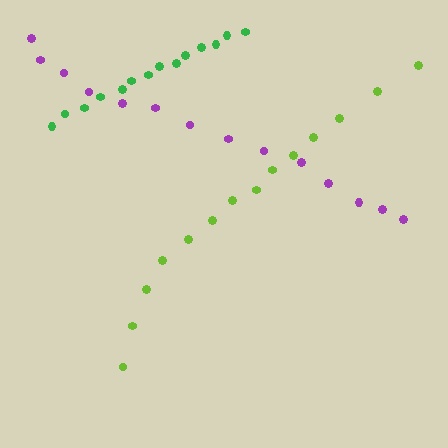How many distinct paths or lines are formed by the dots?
There are 3 distinct paths.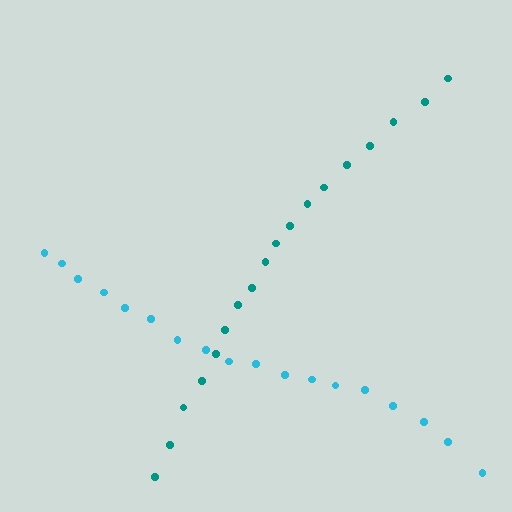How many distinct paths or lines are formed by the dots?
There are 2 distinct paths.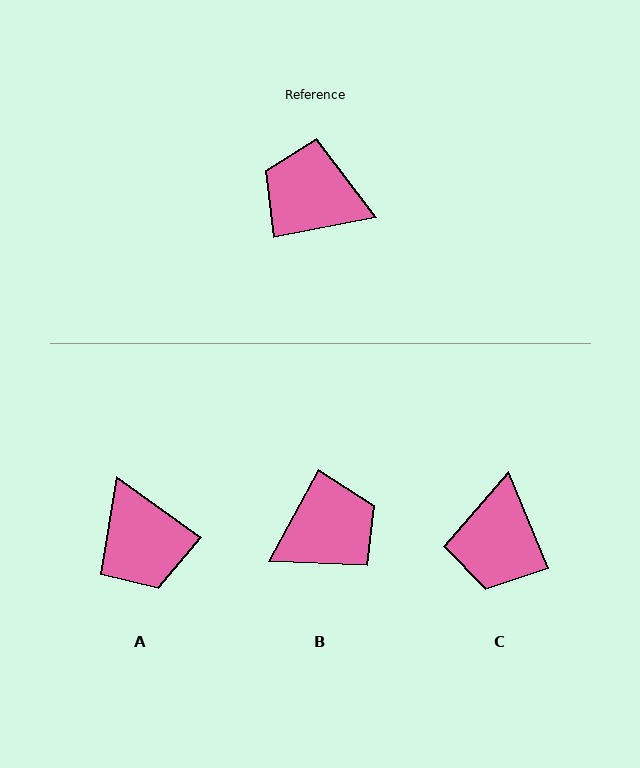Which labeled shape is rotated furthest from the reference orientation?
A, about 134 degrees away.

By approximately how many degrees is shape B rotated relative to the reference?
Approximately 129 degrees clockwise.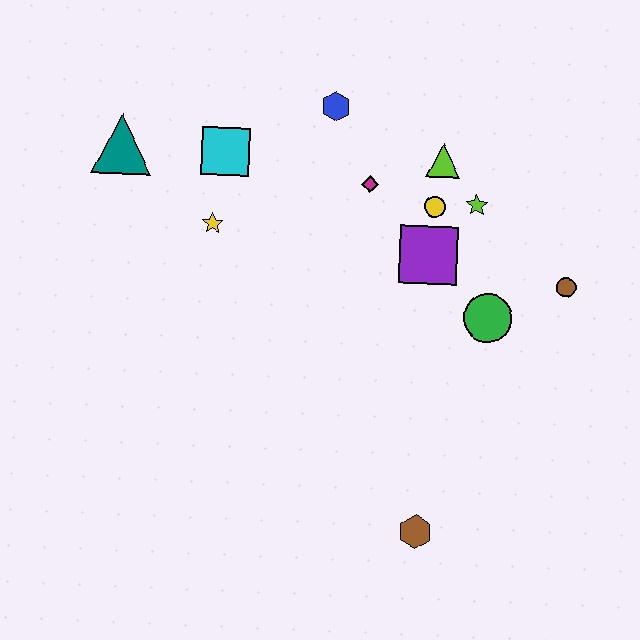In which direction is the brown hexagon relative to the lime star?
The brown hexagon is below the lime star.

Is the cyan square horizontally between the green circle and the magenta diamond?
No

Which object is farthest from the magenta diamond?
The brown hexagon is farthest from the magenta diamond.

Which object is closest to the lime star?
The yellow circle is closest to the lime star.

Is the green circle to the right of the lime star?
Yes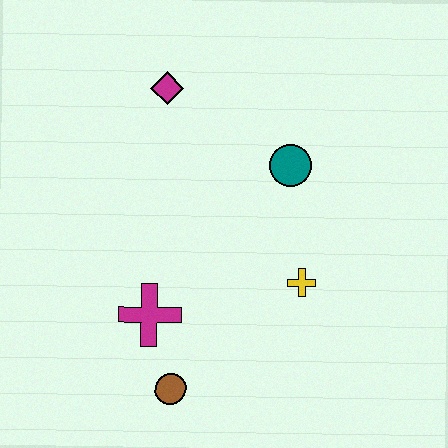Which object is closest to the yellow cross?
The teal circle is closest to the yellow cross.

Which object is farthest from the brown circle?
The magenta diamond is farthest from the brown circle.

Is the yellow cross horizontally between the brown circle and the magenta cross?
No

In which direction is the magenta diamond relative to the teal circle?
The magenta diamond is to the left of the teal circle.